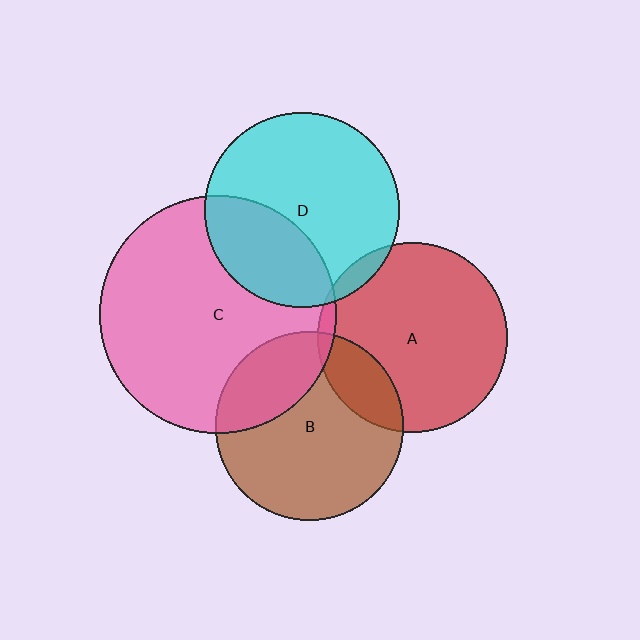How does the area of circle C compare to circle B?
Approximately 1.6 times.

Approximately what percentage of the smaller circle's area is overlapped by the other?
Approximately 30%.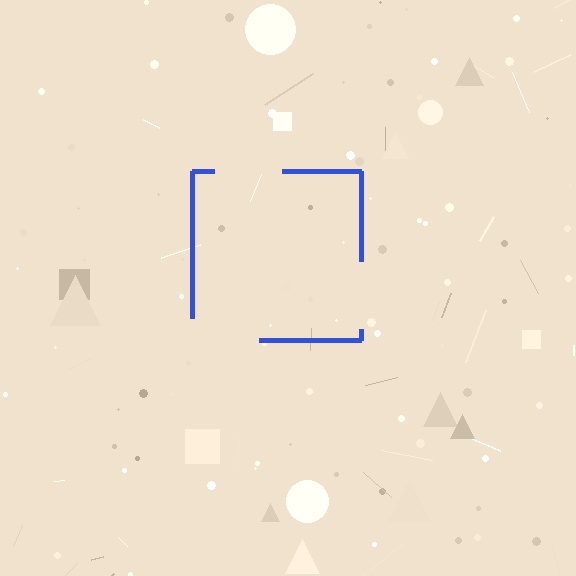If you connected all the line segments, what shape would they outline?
They would outline a square.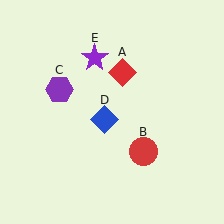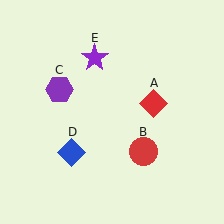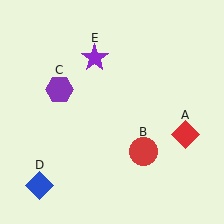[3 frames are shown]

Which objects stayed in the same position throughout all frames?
Red circle (object B) and purple hexagon (object C) and purple star (object E) remained stationary.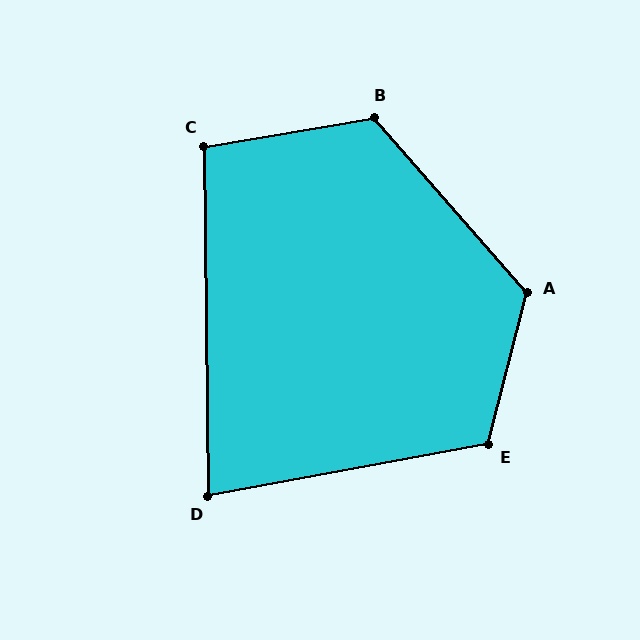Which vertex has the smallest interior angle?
D, at approximately 80 degrees.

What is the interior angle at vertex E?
Approximately 115 degrees (obtuse).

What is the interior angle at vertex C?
Approximately 99 degrees (obtuse).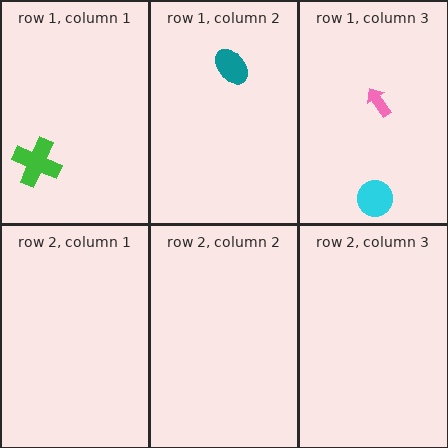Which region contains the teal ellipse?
The row 1, column 2 region.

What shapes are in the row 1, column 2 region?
The teal ellipse.